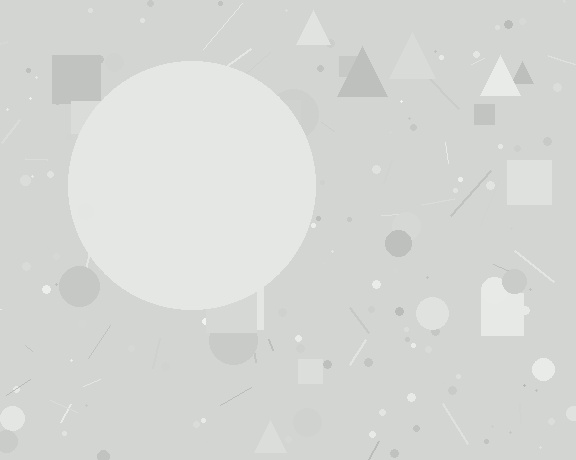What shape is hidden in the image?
A circle is hidden in the image.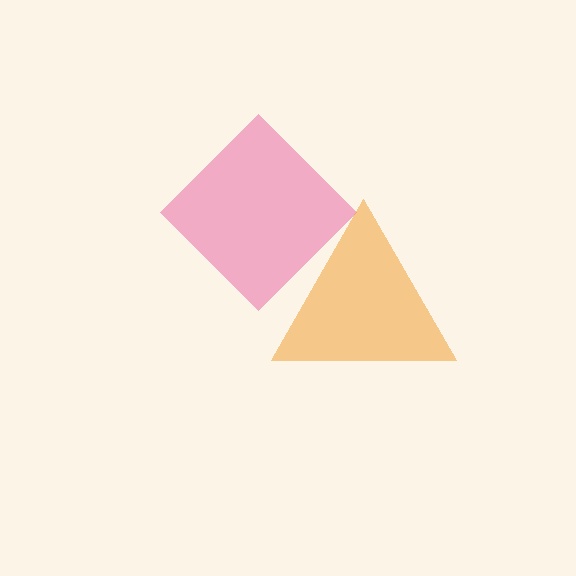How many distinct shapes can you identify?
There are 2 distinct shapes: a pink diamond, an orange triangle.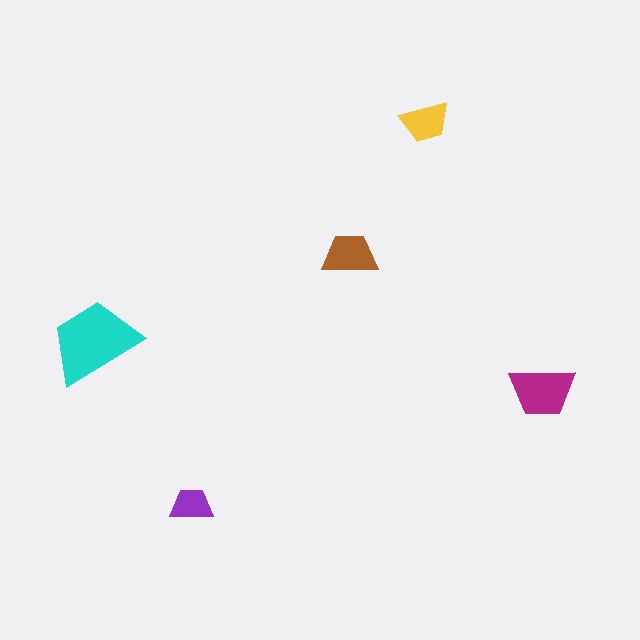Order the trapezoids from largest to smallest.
the cyan one, the magenta one, the brown one, the yellow one, the purple one.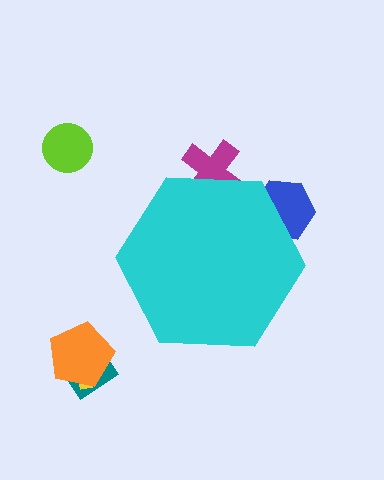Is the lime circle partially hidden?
No, the lime circle is fully visible.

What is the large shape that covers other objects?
A cyan hexagon.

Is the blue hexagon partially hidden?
Yes, the blue hexagon is partially hidden behind the cyan hexagon.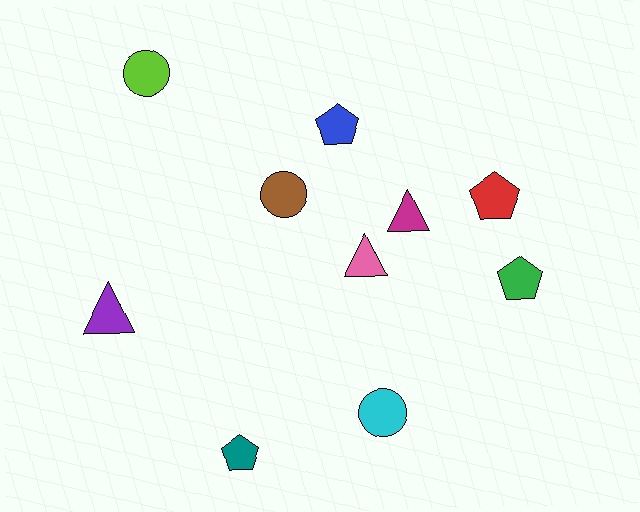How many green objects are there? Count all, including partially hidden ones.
There is 1 green object.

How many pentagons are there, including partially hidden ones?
There are 4 pentagons.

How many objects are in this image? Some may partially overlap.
There are 10 objects.